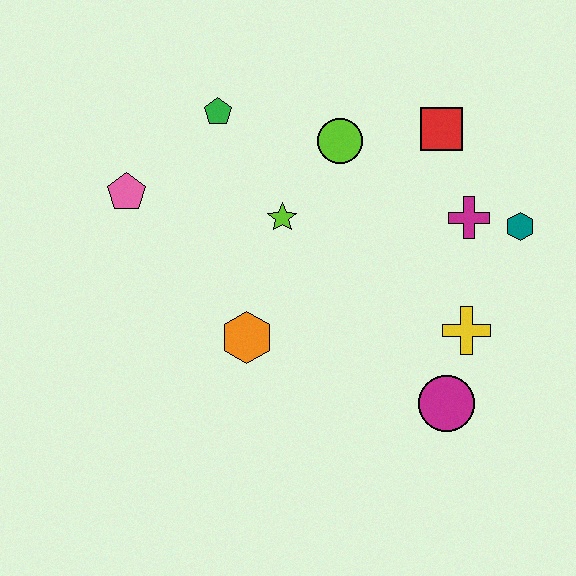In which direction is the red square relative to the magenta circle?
The red square is above the magenta circle.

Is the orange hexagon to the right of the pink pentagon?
Yes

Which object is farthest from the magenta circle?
The pink pentagon is farthest from the magenta circle.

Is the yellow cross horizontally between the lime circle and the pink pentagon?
No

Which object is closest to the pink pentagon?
The green pentagon is closest to the pink pentagon.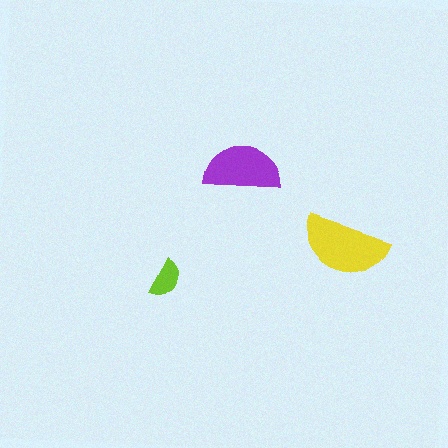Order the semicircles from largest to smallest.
the yellow one, the purple one, the lime one.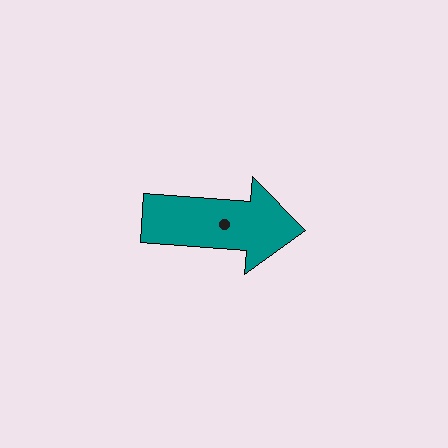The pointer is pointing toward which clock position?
Roughly 3 o'clock.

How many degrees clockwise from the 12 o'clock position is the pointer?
Approximately 94 degrees.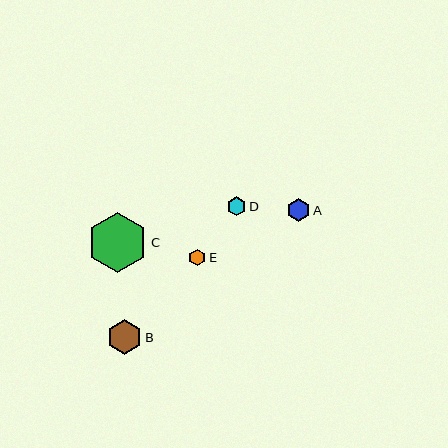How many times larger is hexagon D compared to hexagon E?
Hexagon D is approximately 1.1 times the size of hexagon E.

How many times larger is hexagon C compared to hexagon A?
Hexagon C is approximately 2.6 times the size of hexagon A.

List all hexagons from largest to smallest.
From largest to smallest: C, B, A, D, E.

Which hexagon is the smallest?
Hexagon E is the smallest with a size of approximately 17 pixels.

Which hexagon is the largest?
Hexagon C is the largest with a size of approximately 60 pixels.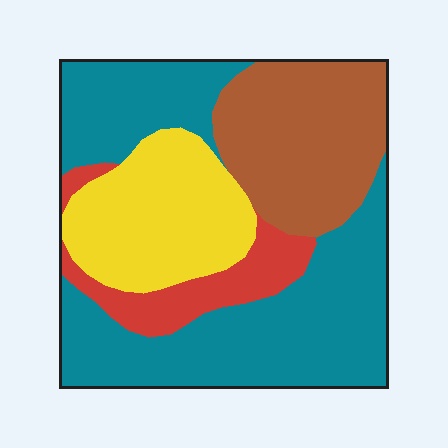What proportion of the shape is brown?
Brown covers roughly 25% of the shape.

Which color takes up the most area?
Teal, at roughly 45%.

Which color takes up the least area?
Red, at roughly 10%.